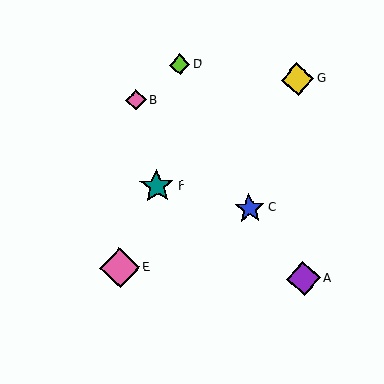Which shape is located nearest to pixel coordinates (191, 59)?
The lime diamond (labeled D) at (180, 65) is nearest to that location.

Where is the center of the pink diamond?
The center of the pink diamond is at (120, 268).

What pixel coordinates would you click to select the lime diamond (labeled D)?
Click at (180, 65) to select the lime diamond D.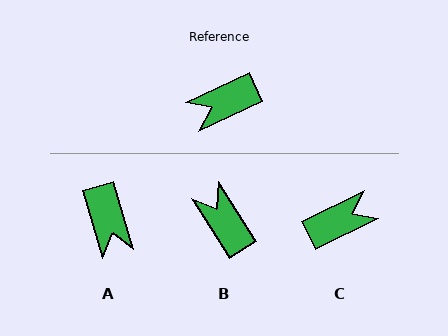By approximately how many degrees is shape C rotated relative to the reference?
Approximately 179 degrees clockwise.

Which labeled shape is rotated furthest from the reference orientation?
C, about 179 degrees away.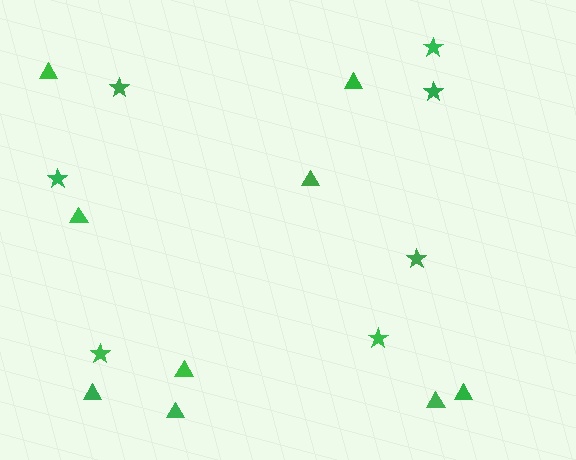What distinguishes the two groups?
There are 2 groups: one group of stars (7) and one group of triangles (9).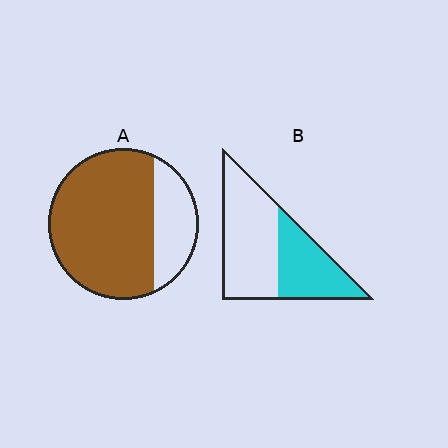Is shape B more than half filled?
No.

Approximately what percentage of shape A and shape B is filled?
A is approximately 75% and B is approximately 40%.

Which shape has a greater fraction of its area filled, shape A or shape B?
Shape A.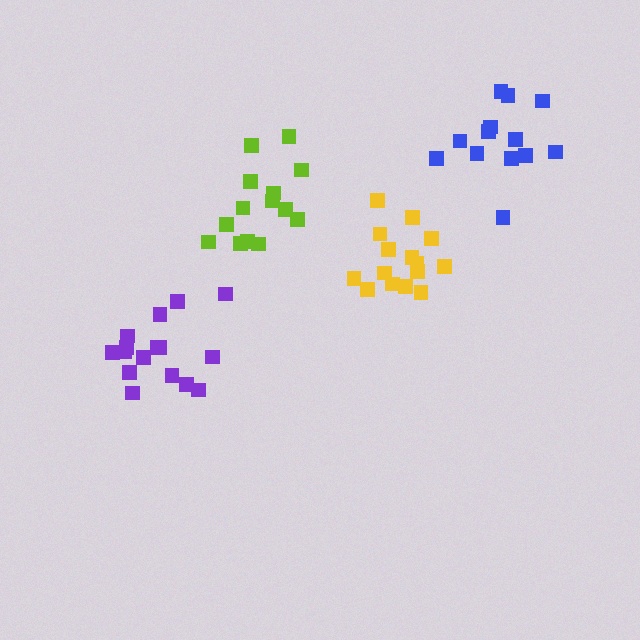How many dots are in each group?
Group 1: 15 dots, Group 2: 16 dots, Group 3: 13 dots, Group 4: 14 dots (58 total).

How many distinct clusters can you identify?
There are 4 distinct clusters.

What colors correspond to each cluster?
The clusters are colored: yellow, purple, blue, lime.